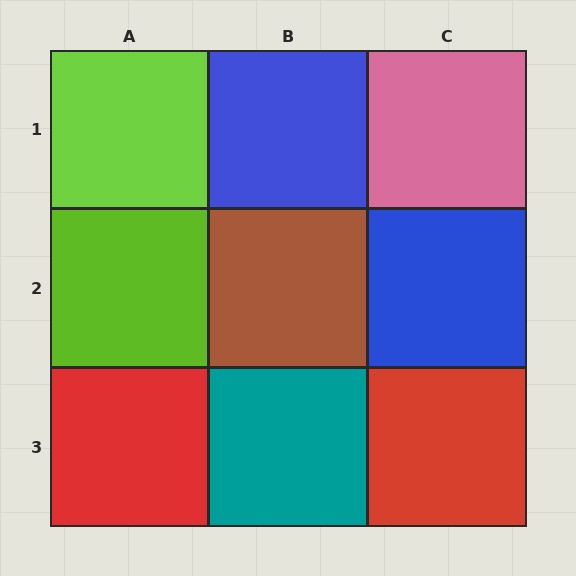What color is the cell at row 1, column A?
Lime.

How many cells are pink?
1 cell is pink.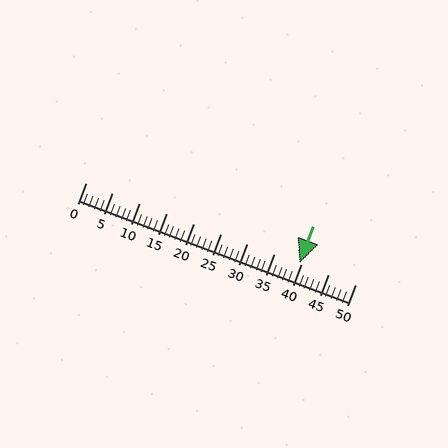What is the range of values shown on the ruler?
The ruler shows values from 0 to 50.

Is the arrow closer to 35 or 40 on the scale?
The arrow is closer to 40.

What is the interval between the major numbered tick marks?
The major tick marks are spaced 5 units apart.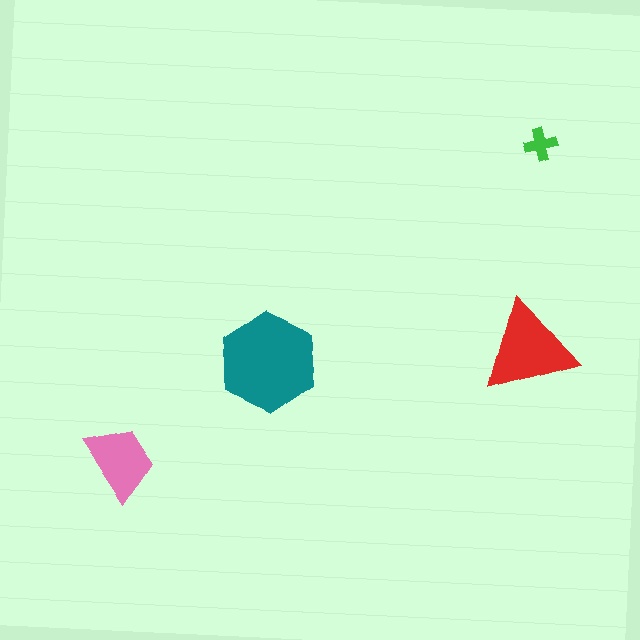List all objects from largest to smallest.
The teal hexagon, the red triangle, the pink trapezoid, the green cross.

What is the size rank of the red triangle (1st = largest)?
2nd.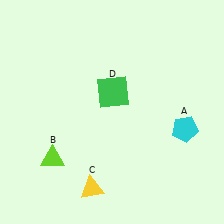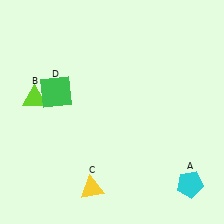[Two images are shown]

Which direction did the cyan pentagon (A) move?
The cyan pentagon (A) moved down.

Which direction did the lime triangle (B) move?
The lime triangle (B) moved up.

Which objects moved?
The objects that moved are: the cyan pentagon (A), the lime triangle (B), the green square (D).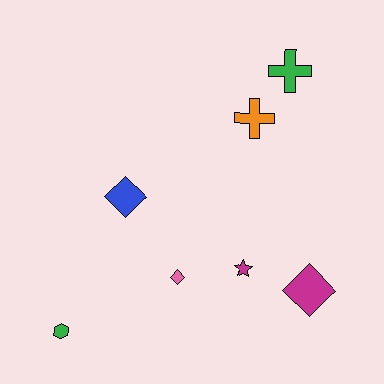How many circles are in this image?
There are no circles.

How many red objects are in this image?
There are no red objects.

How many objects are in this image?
There are 7 objects.